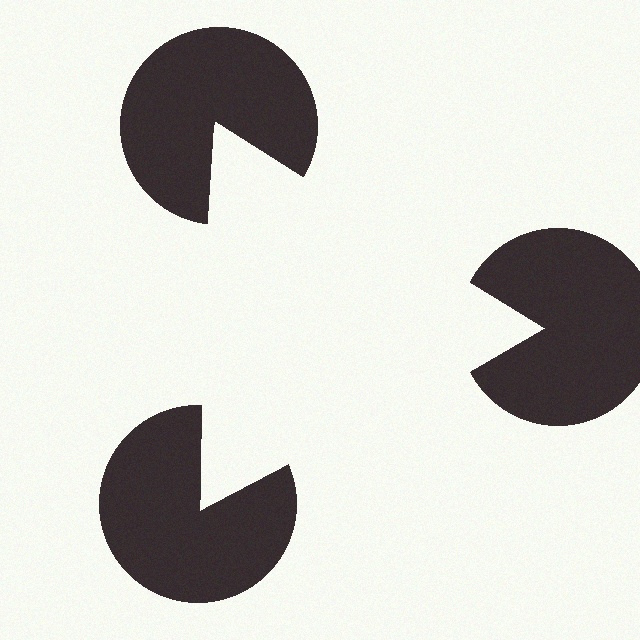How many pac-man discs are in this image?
There are 3 — one at each vertex of the illusory triangle.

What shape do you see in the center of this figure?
An illusory triangle — its edges are inferred from the aligned wedge cuts in the pac-man discs, not physically drawn.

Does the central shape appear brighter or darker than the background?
It typically appears slightly brighter than the background, even though no actual brightness change is drawn.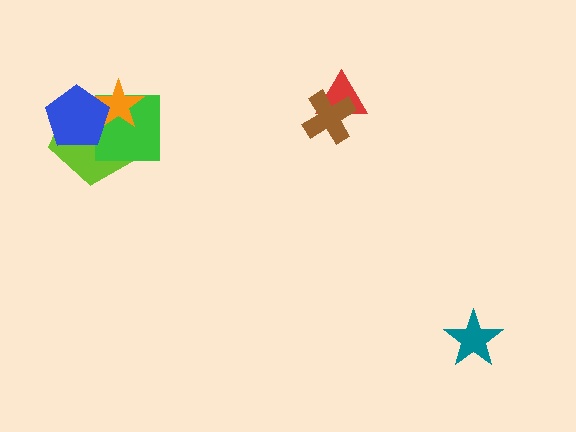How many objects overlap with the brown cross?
1 object overlaps with the brown cross.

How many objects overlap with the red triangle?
1 object overlaps with the red triangle.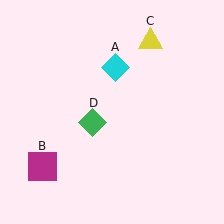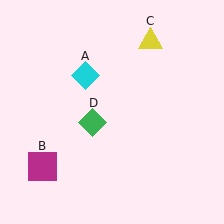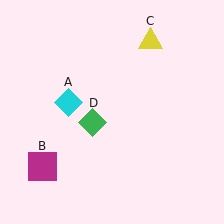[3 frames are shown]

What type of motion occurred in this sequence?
The cyan diamond (object A) rotated counterclockwise around the center of the scene.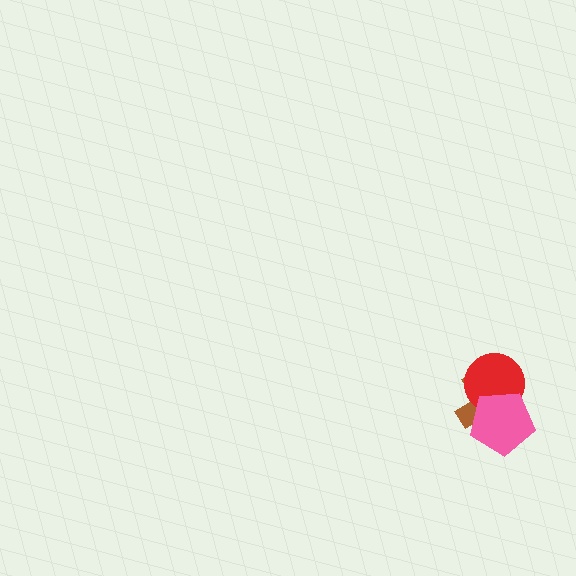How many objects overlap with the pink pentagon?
2 objects overlap with the pink pentagon.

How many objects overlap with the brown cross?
2 objects overlap with the brown cross.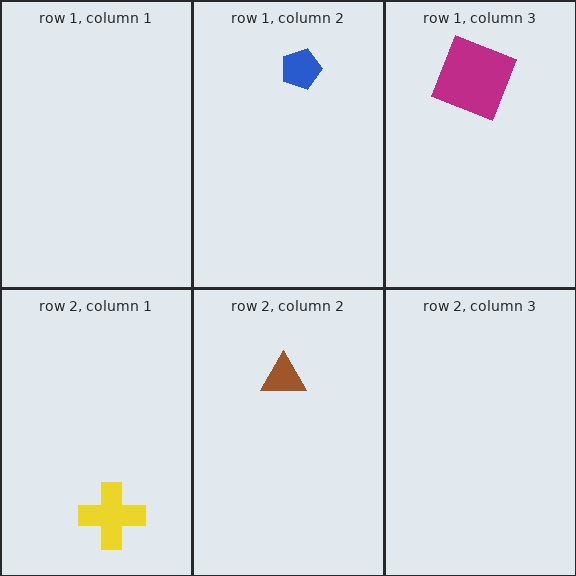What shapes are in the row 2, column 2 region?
The brown triangle.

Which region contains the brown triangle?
The row 2, column 2 region.